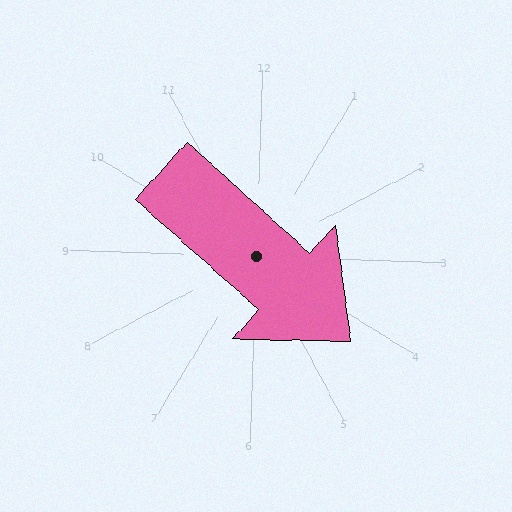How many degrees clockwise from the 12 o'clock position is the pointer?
Approximately 130 degrees.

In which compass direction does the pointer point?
Southeast.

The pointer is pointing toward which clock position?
Roughly 4 o'clock.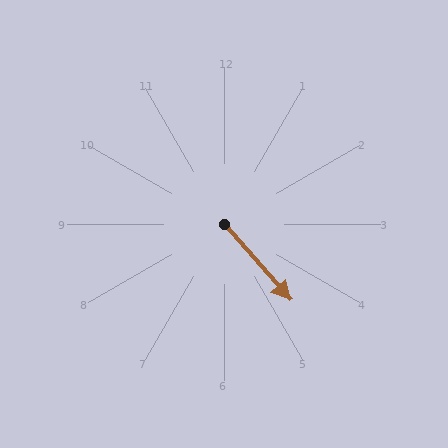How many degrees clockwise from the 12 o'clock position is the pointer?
Approximately 139 degrees.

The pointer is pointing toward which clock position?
Roughly 5 o'clock.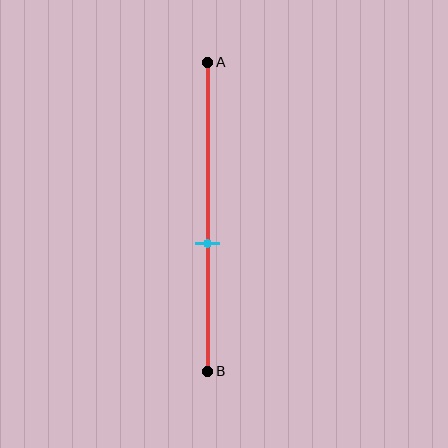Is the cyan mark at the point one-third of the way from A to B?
No, the mark is at about 60% from A, not at the 33% one-third point.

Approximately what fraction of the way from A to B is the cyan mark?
The cyan mark is approximately 60% of the way from A to B.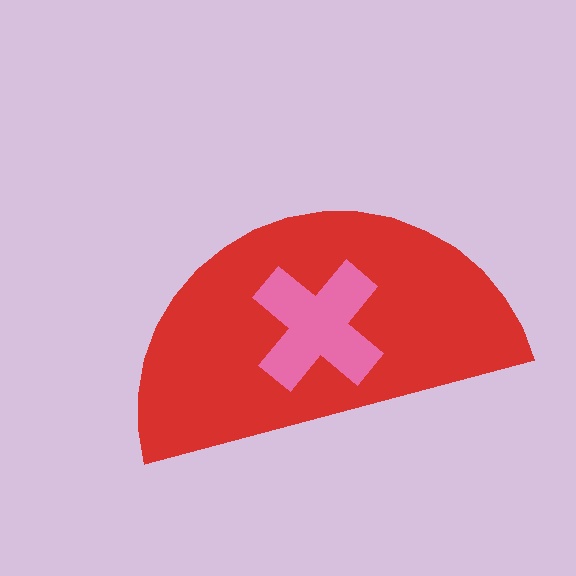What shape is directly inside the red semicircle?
The pink cross.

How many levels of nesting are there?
2.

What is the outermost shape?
The red semicircle.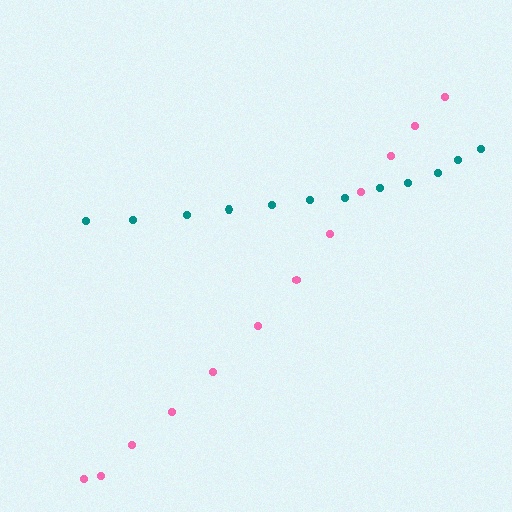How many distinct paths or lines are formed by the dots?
There are 2 distinct paths.